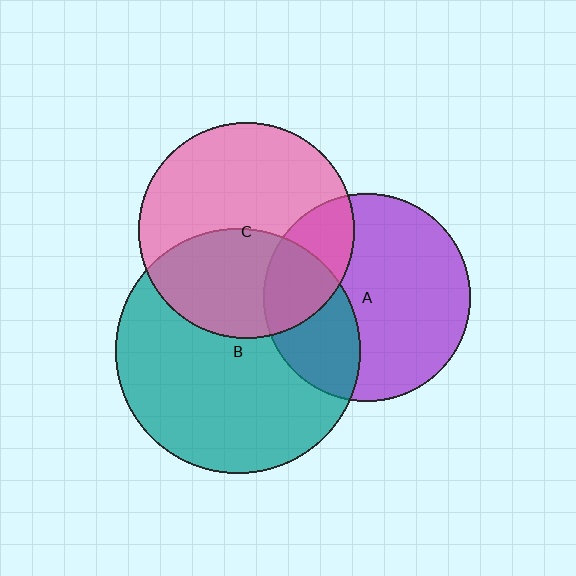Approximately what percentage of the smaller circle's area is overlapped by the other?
Approximately 40%.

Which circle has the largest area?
Circle B (teal).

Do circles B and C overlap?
Yes.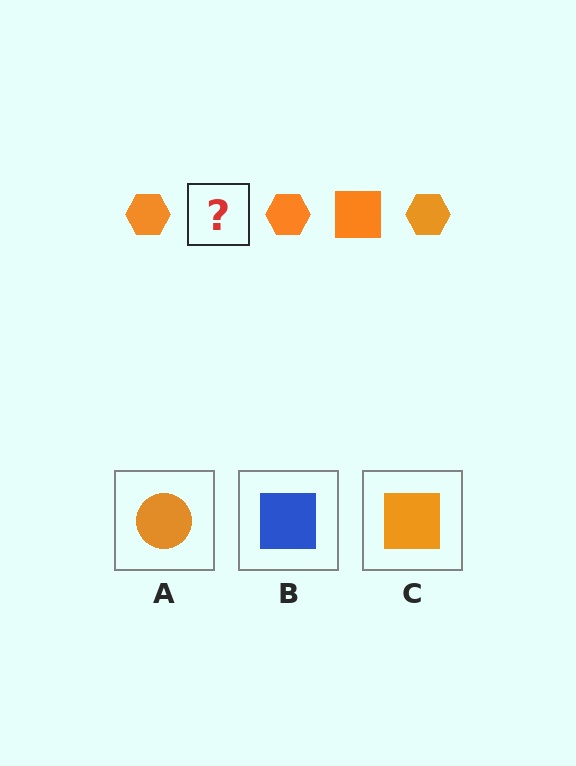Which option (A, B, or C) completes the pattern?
C.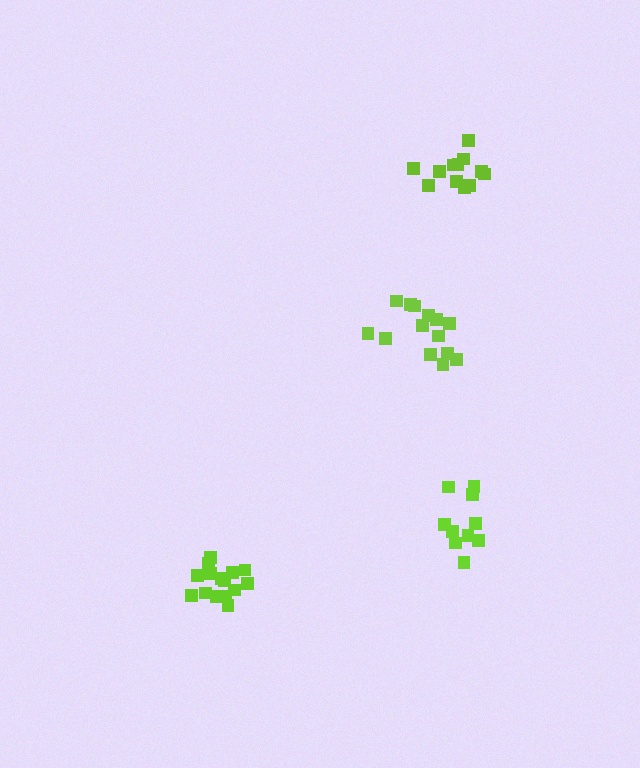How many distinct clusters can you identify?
There are 4 distinct clusters.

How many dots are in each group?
Group 1: 14 dots, Group 2: 15 dots, Group 3: 12 dots, Group 4: 10 dots (51 total).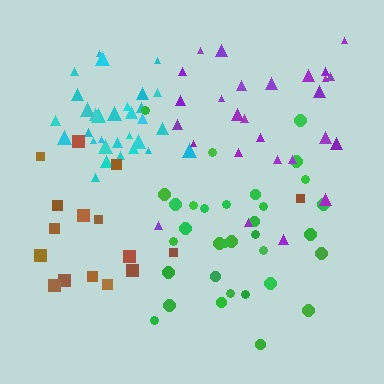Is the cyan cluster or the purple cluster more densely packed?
Cyan.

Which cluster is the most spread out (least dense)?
Brown.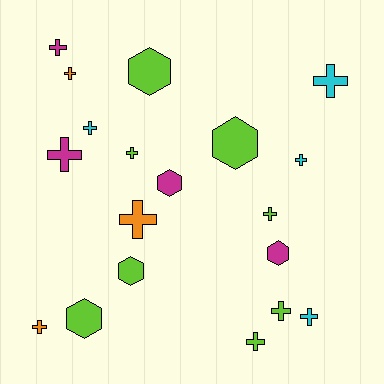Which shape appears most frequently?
Cross, with 13 objects.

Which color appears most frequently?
Lime, with 8 objects.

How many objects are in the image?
There are 19 objects.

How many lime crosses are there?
There are 4 lime crosses.